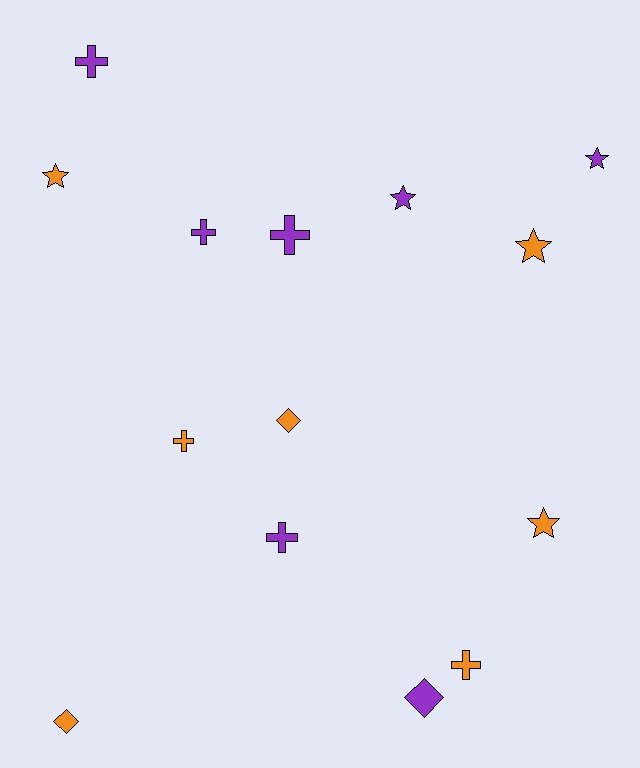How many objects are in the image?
There are 14 objects.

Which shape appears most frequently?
Cross, with 6 objects.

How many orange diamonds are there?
There are 2 orange diamonds.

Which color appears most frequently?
Purple, with 7 objects.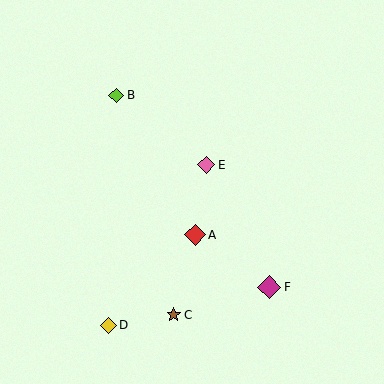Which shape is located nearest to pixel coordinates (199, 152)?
The pink diamond (labeled E) at (206, 165) is nearest to that location.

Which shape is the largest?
The magenta diamond (labeled F) is the largest.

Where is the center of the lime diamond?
The center of the lime diamond is at (116, 95).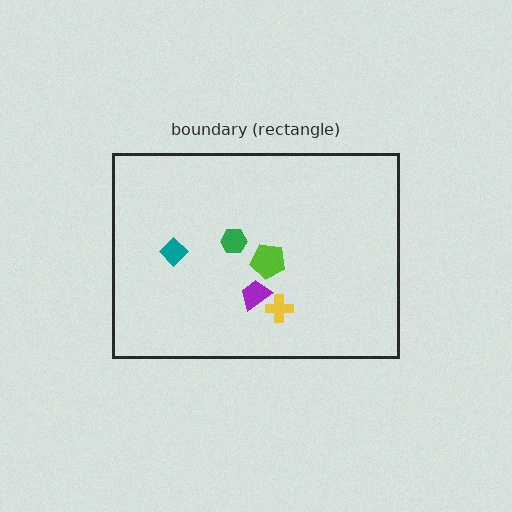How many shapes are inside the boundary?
5 inside, 0 outside.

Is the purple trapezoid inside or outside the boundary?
Inside.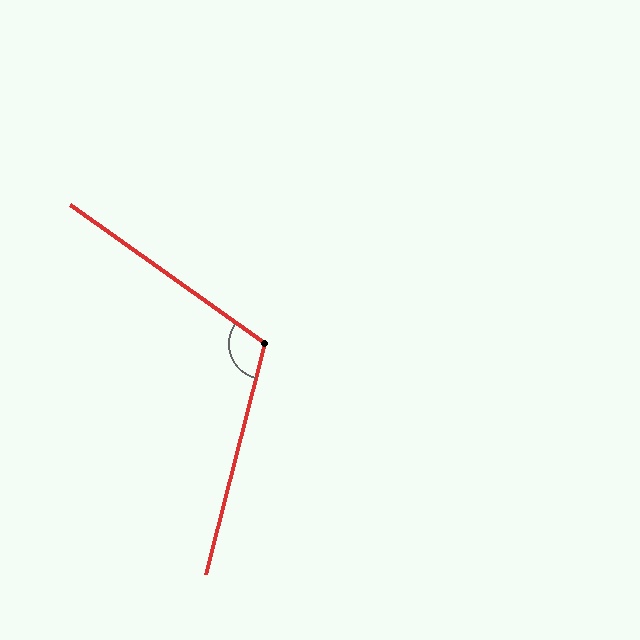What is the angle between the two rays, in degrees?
Approximately 111 degrees.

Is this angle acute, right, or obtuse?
It is obtuse.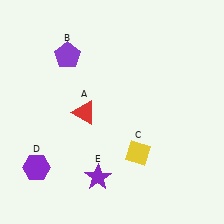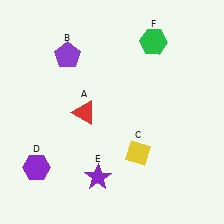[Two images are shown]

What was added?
A green hexagon (F) was added in Image 2.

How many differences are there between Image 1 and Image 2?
There is 1 difference between the two images.